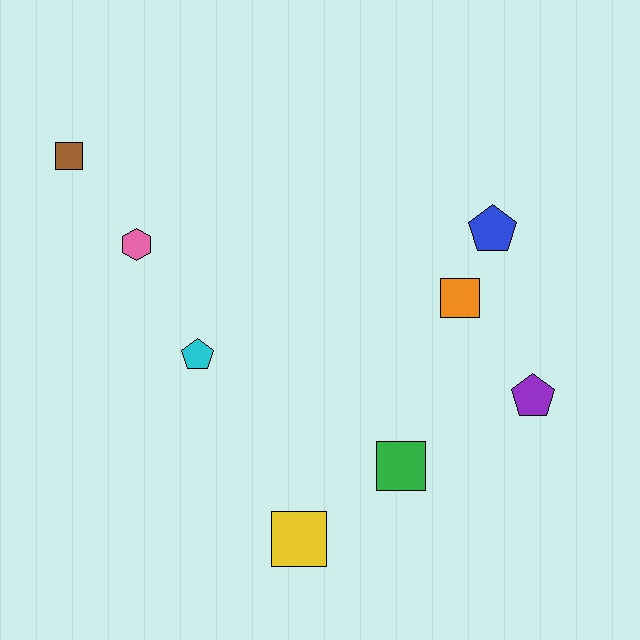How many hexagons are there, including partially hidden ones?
There is 1 hexagon.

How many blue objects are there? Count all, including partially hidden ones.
There is 1 blue object.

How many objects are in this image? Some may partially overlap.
There are 8 objects.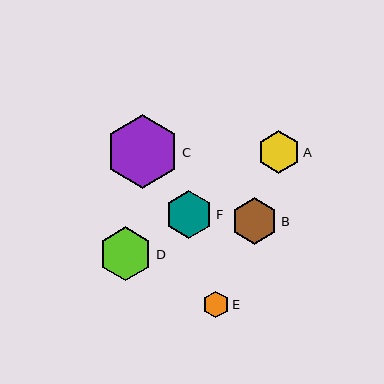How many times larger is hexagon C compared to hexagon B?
Hexagon C is approximately 1.6 times the size of hexagon B.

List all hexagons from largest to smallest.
From largest to smallest: C, D, F, B, A, E.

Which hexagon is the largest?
Hexagon C is the largest with a size of approximately 73 pixels.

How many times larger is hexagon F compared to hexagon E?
Hexagon F is approximately 1.8 times the size of hexagon E.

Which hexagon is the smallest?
Hexagon E is the smallest with a size of approximately 27 pixels.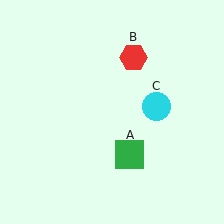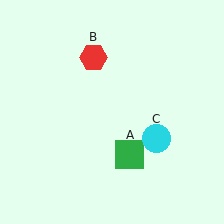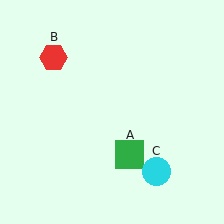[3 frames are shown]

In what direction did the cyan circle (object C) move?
The cyan circle (object C) moved down.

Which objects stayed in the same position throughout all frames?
Green square (object A) remained stationary.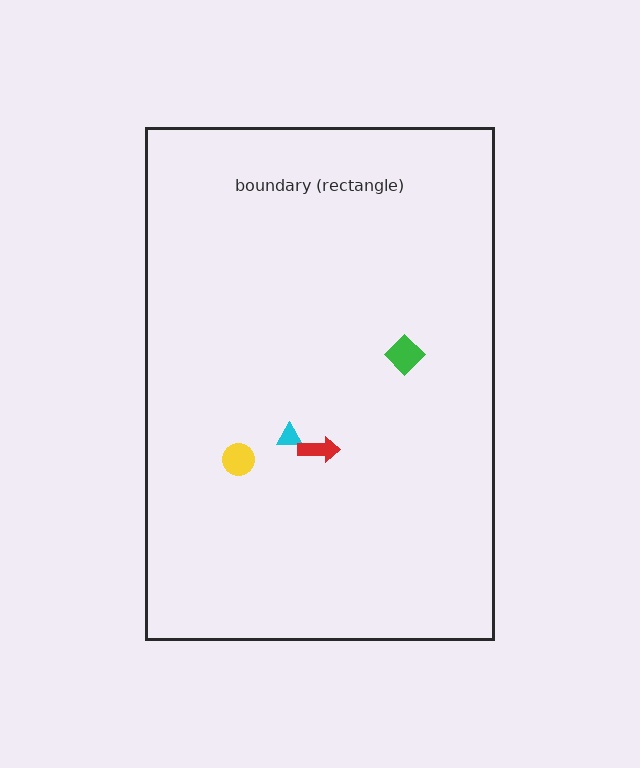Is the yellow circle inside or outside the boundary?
Inside.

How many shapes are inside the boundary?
4 inside, 0 outside.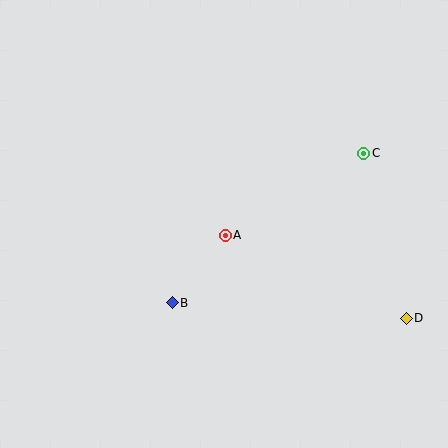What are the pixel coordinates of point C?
Point C is at (364, 153).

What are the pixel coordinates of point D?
Point D is at (406, 318).